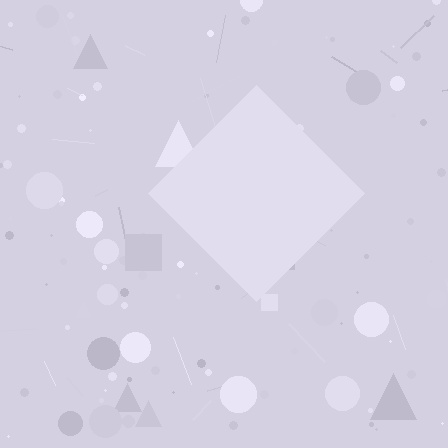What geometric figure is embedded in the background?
A diamond is embedded in the background.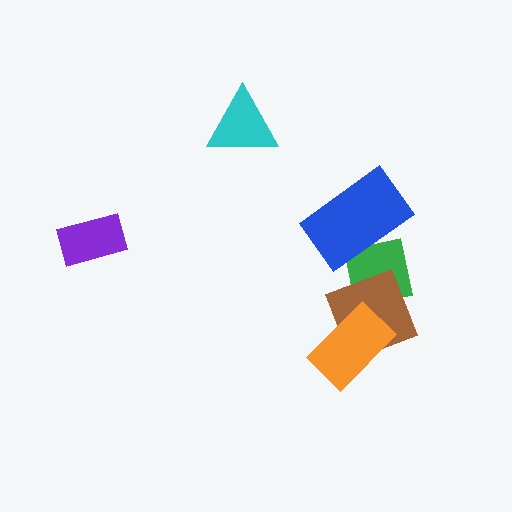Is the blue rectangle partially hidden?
No, no other shape covers it.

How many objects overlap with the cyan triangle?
0 objects overlap with the cyan triangle.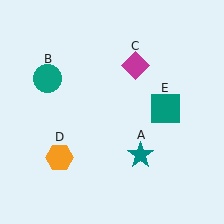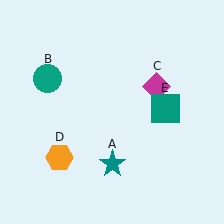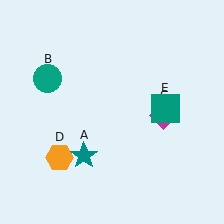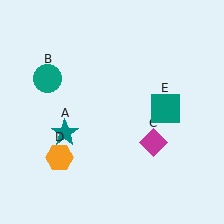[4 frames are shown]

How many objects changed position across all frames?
2 objects changed position: teal star (object A), magenta diamond (object C).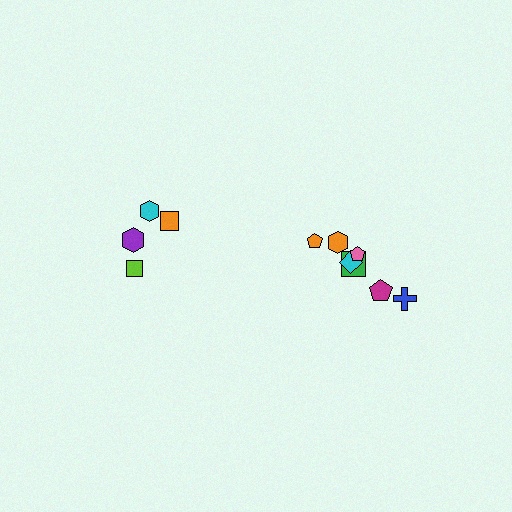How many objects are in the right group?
There are 7 objects.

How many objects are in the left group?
There are 4 objects.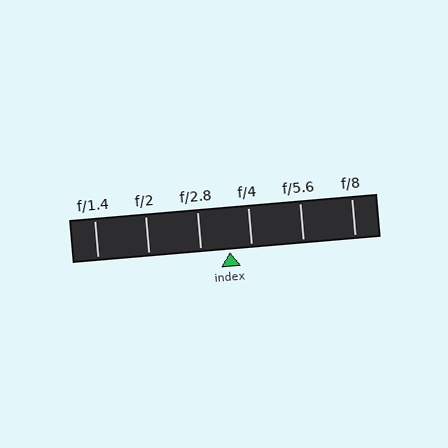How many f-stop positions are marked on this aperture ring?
There are 6 f-stop positions marked.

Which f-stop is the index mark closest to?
The index mark is closest to f/4.